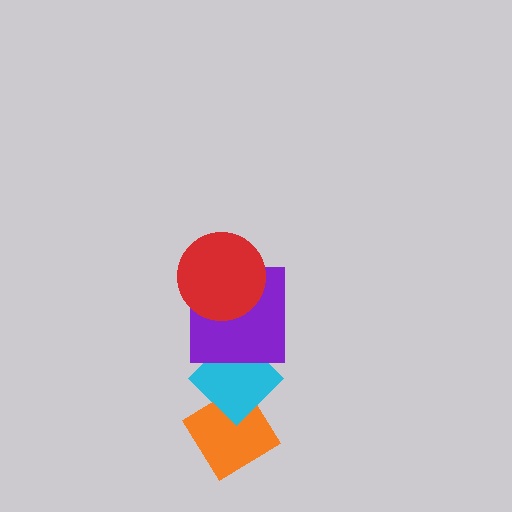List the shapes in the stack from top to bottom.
From top to bottom: the red circle, the purple square, the cyan diamond, the orange diamond.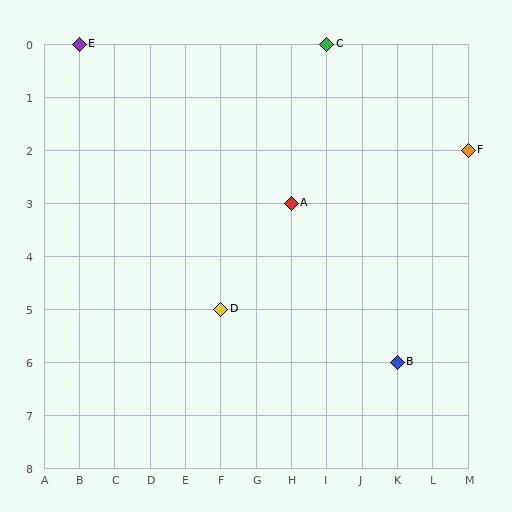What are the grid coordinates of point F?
Point F is at grid coordinates (M, 2).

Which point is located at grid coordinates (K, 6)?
Point B is at (K, 6).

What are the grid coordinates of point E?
Point E is at grid coordinates (B, 0).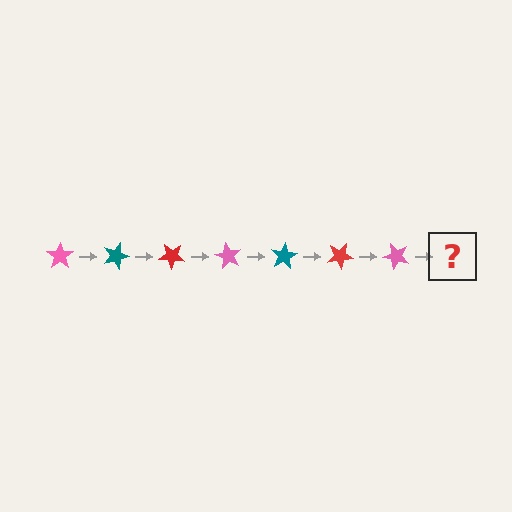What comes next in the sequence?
The next element should be a teal star, rotated 140 degrees from the start.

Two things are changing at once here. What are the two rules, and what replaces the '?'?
The two rules are that it rotates 20 degrees each step and the color cycles through pink, teal, and red. The '?' should be a teal star, rotated 140 degrees from the start.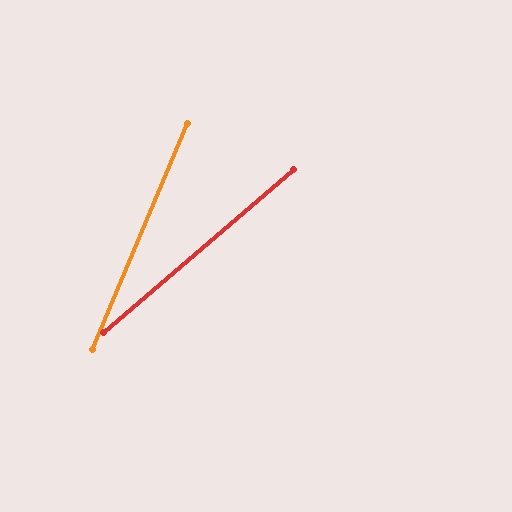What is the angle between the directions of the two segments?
Approximately 27 degrees.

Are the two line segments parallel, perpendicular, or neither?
Neither parallel nor perpendicular — they differ by about 27°.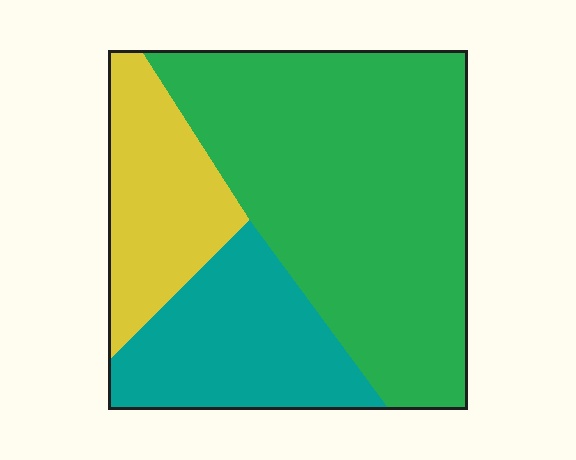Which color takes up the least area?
Yellow, at roughly 20%.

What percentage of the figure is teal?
Teal covers 23% of the figure.